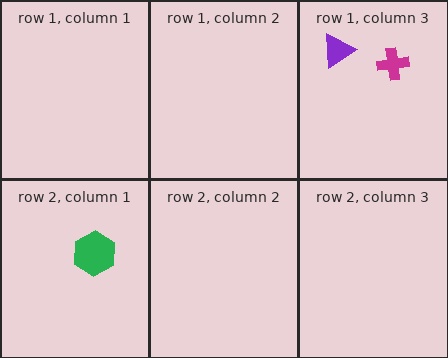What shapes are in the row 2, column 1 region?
The green hexagon.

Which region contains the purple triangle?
The row 1, column 3 region.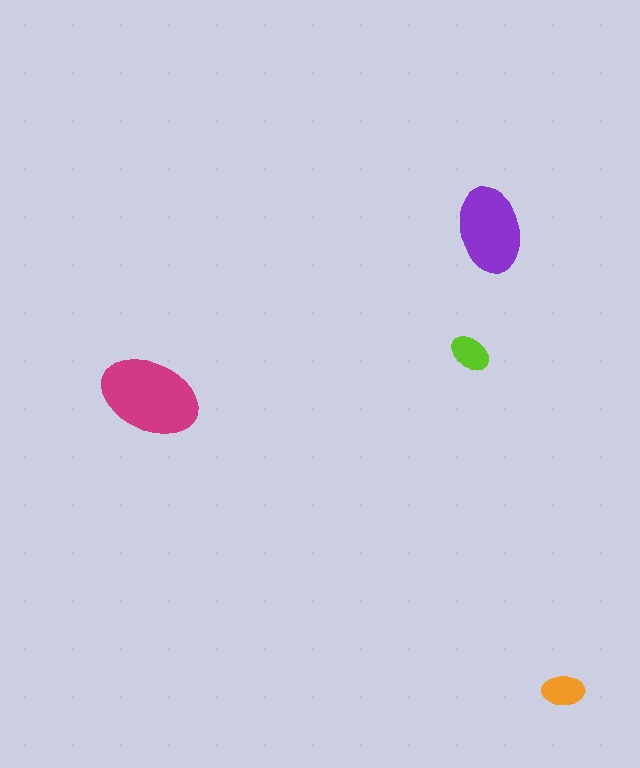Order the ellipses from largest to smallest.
the magenta one, the purple one, the orange one, the lime one.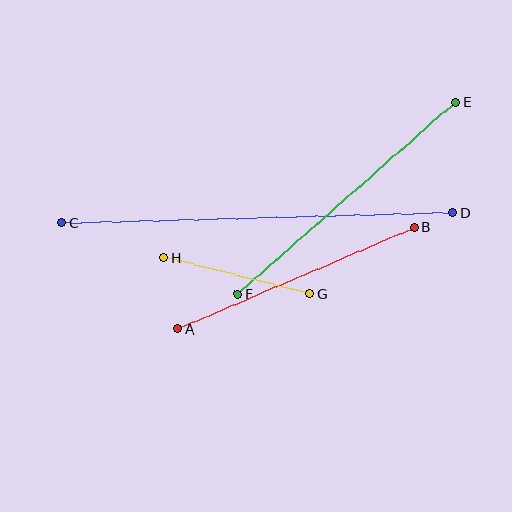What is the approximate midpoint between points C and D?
The midpoint is at approximately (257, 218) pixels.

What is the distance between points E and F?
The distance is approximately 290 pixels.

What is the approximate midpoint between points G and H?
The midpoint is at approximately (237, 275) pixels.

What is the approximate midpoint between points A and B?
The midpoint is at approximately (296, 278) pixels.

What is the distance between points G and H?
The distance is approximately 151 pixels.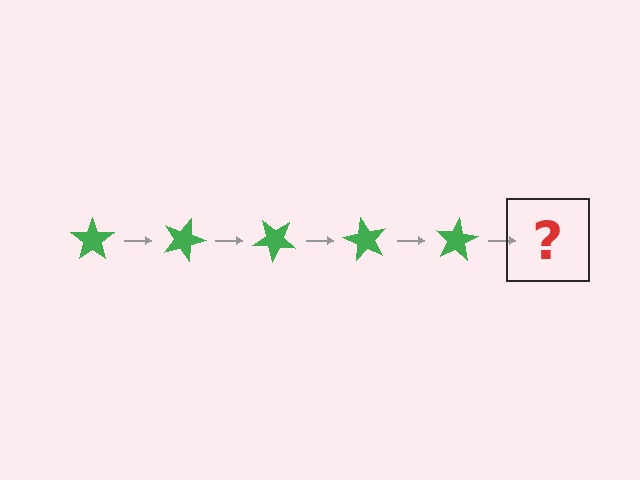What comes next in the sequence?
The next element should be a green star rotated 100 degrees.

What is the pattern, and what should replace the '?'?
The pattern is that the star rotates 20 degrees each step. The '?' should be a green star rotated 100 degrees.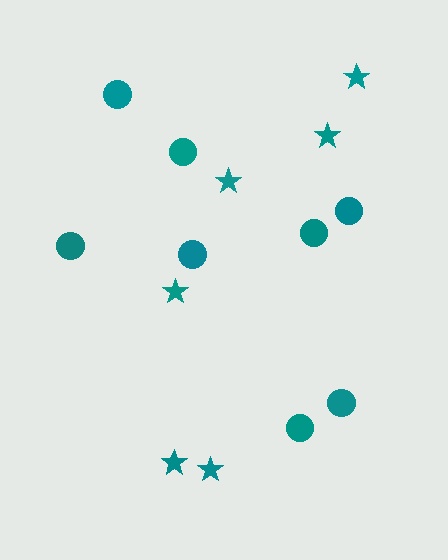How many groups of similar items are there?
There are 2 groups: one group of circles (8) and one group of stars (6).